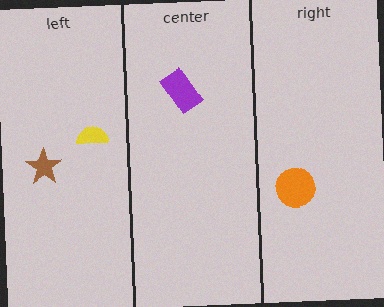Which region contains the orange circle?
The right region.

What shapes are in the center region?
The purple rectangle.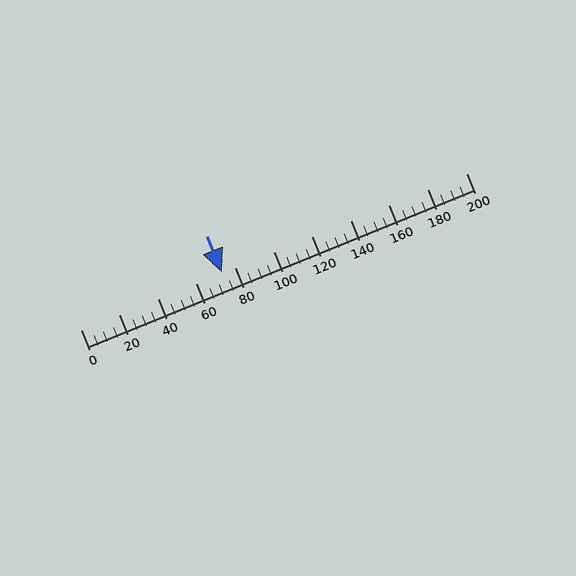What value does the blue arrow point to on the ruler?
The blue arrow points to approximately 73.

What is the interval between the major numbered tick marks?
The major tick marks are spaced 20 units apart.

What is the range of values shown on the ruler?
The ruler shows values from 0 to 200.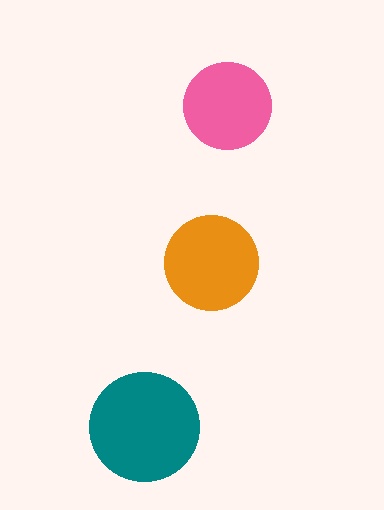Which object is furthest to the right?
The pink circle is rightmost.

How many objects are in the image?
There are 3 objects in the image.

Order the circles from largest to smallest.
the teal one, the orange one, the pink one.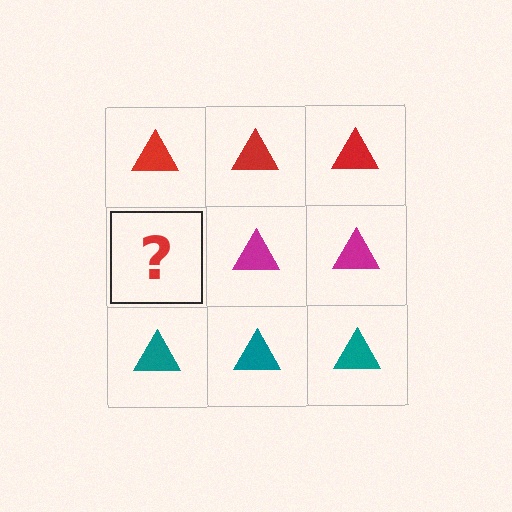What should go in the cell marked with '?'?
The missing cell should contain a magenta triangle.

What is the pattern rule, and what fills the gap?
The rule is that each row has a consistent color. The gap should be filled with a magenta triangle.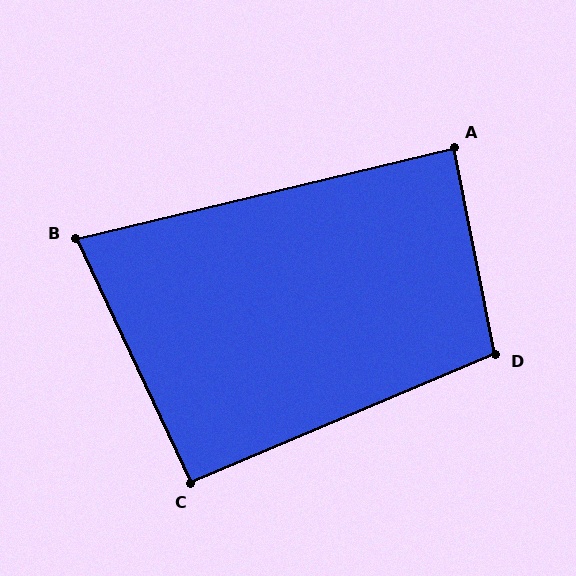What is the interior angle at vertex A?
Approximately 88 degrees (approximately right).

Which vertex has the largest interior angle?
D, at approximately 102 degrees.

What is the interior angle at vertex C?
Approximately 92 degrees (approximately right).